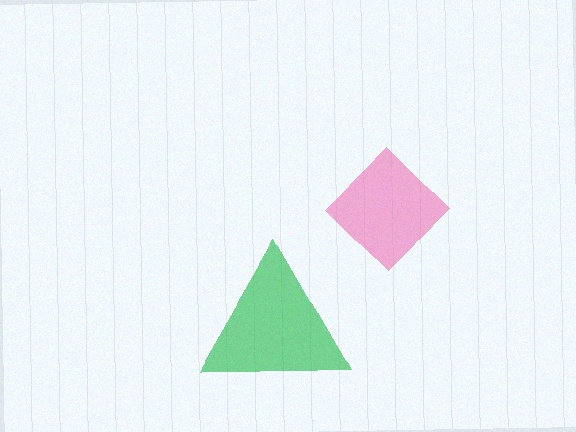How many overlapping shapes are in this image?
There are 2 overlapping shapes in the image.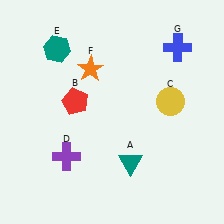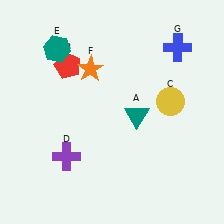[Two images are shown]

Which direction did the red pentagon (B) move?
The red pentagon (B) moved up.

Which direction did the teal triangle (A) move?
The teal triangle (A) moved up.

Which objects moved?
The objects that moved are: the teal triangle (A), the red pentagon (B).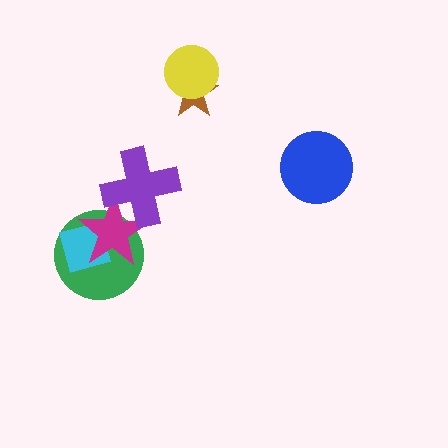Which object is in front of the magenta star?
The purple cross is in front of the magenta star.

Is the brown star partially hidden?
Yes, it is partially covered by another shape.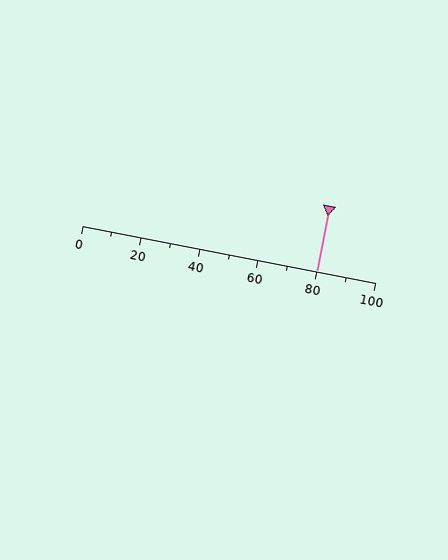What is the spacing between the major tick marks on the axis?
The major ticks are spaced 20 apart.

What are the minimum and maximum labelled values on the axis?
The axis runs from 0 to 100.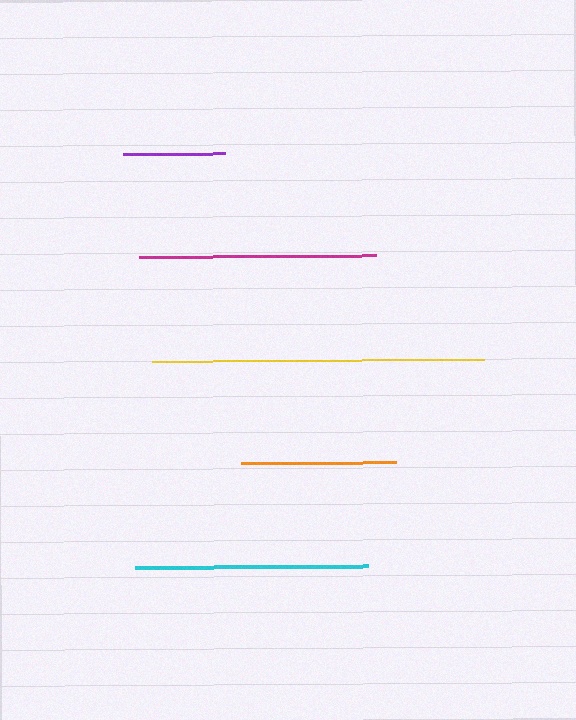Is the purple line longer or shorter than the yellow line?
The yellow line is longer than the purple line.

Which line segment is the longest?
The yellow line is the longest at approximately 332 pixels.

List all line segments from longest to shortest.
From longest to shortest: yellow, magenta, cyan, orange, purple.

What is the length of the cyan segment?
The cyan segment is approximately 233 pixels long.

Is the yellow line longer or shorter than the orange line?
The yellow line is longer than the orange line.